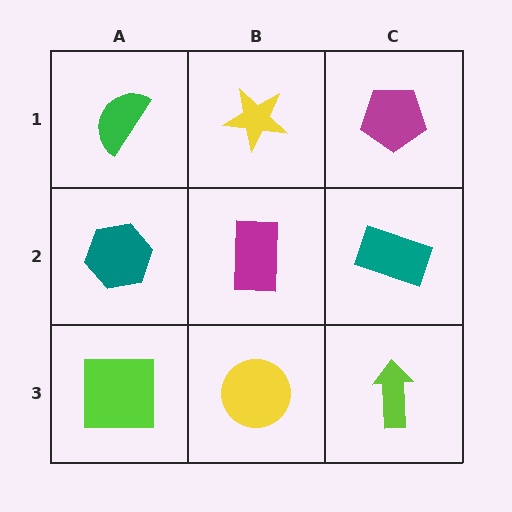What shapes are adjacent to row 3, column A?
A teal hexagon (row 2, column A), a yellow circle (row 3, column B).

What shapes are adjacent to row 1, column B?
A magenta rectangle (row 2, column B), a green semicircle (row 1, column A), a magenta pentagon (row 1, column C).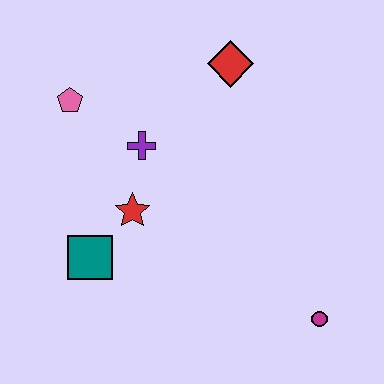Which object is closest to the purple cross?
The red star is closest to the purple cross.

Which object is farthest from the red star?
The magenta circle is farthest from the red star.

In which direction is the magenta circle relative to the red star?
The magenta circle is to the right of the red star.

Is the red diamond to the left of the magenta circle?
Yes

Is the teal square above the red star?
No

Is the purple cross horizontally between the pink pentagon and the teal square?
No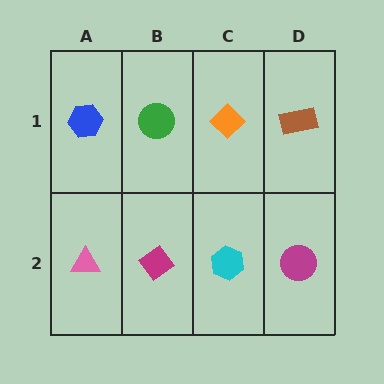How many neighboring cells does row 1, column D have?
2.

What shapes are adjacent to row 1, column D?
A magenta circle (row 2, column D), an orange diamond (row 1, column C).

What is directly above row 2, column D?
A brown rectangle.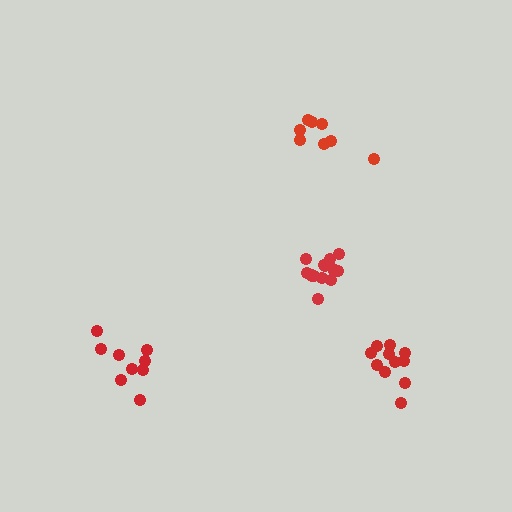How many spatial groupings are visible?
There are 4 spatial groupings.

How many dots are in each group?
Group 1: 9 dots, Group 2: 13 dots, Group 3: 11 dots, Group 4: 8 dots (41 total).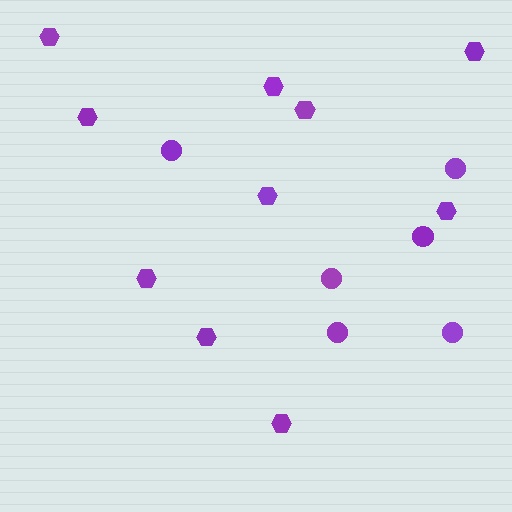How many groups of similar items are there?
There are 2 groups: one group of circles (6) and one group of hexagons (10).